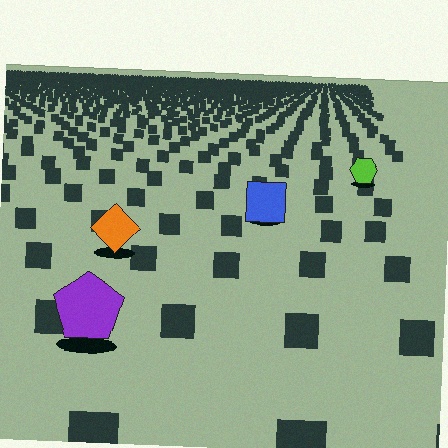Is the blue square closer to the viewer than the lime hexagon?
Yes. The blue square is closer — you can tell from the texture gradient: the ground texture is coarser near it.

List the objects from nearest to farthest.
From nearest to farthest: the purple pentagon, the orange diamond, the blue square, the lime hexagon.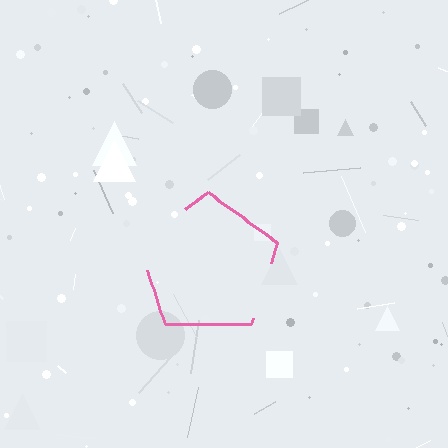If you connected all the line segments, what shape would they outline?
They would outline a pentagon.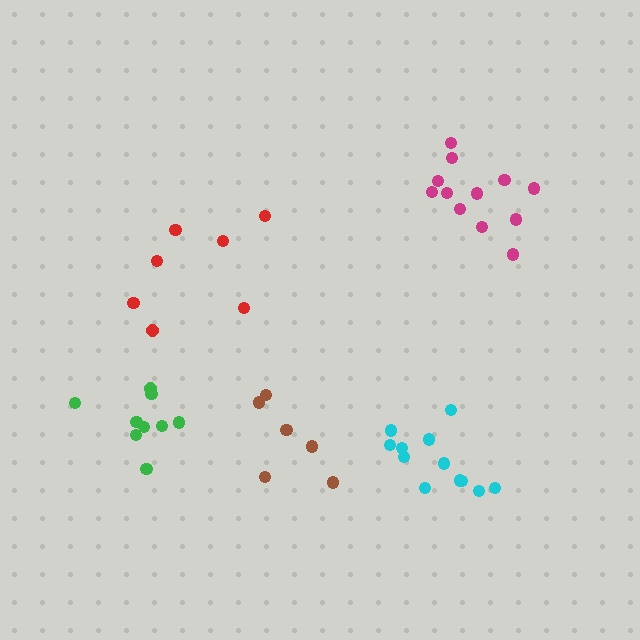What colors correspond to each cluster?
The clusters are colored: green, cyan, brown, red, magenta.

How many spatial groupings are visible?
There are 5 spatial groupings.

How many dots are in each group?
Group 1: 9 dots, Group 2: 12 dots, Group 3: 6 dots, Group 4: 7 dots, Group 5: 12 dots (46 total).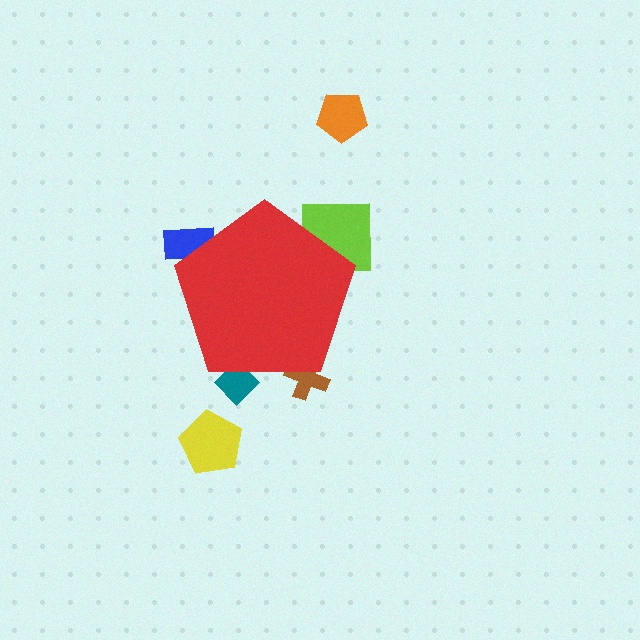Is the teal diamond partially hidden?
Yes, the teal diamond is partially hidden behind the red pentagon.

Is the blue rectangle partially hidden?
Yes, the blue rectangle is partially hidden behind the red pentagon.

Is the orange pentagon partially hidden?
No, the orange pentagon is fully visible.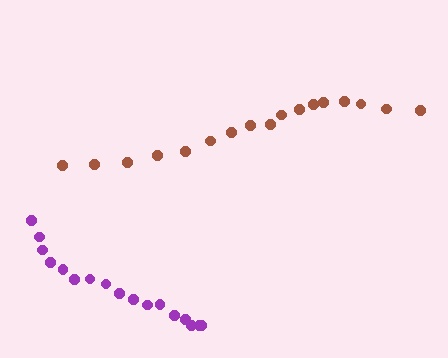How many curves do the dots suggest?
There are 2 distinct paths.